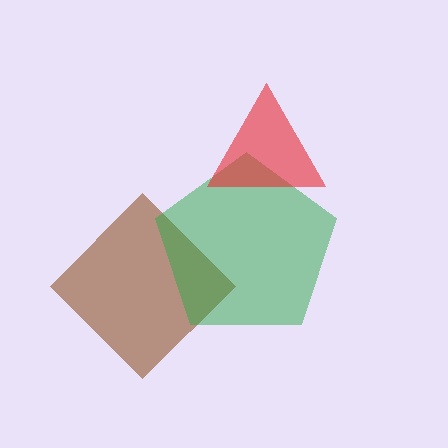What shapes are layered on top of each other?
The layered shapes are: a brown diamond, a green pentagon, a red triangle.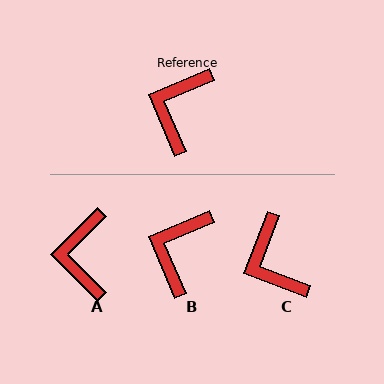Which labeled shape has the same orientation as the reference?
B.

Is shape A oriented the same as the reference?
No, it is off by about 22 degrees.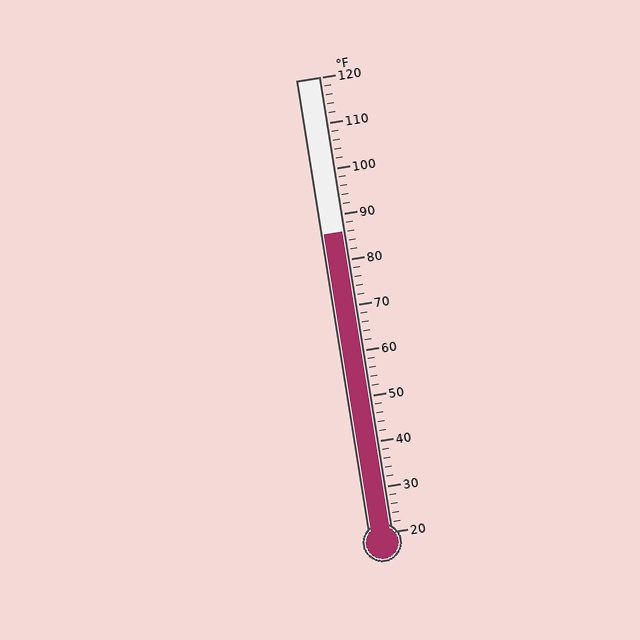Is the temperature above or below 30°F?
The temperature is above 30°F.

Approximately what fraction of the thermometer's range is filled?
The thermometer is filled to approximately 65% of its range.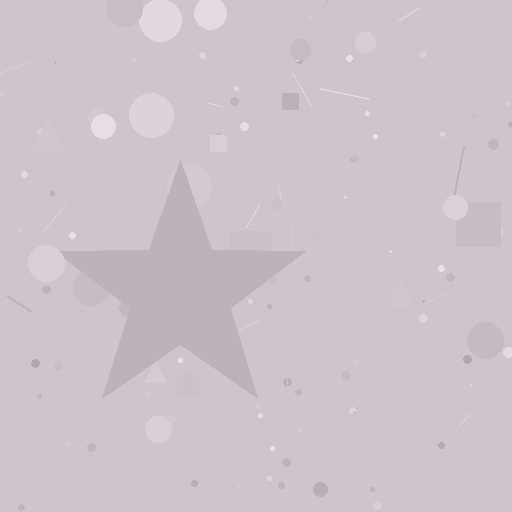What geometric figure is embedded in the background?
A star is embedded in the background.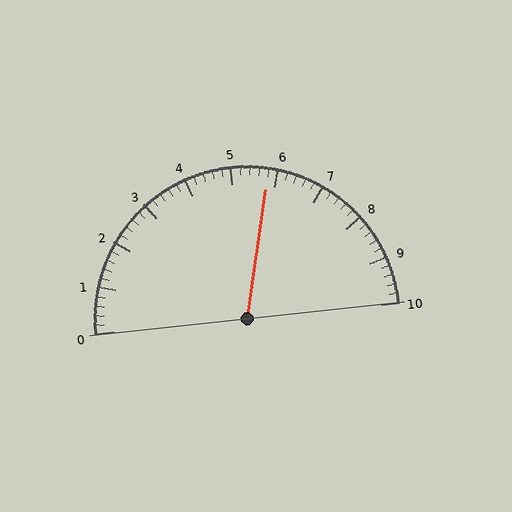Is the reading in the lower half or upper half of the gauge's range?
The reading is in the upper half of the range (0 to 10).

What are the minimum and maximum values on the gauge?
The gauge ranges from 0 to 10.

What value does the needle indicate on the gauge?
The needle indicates approximately 5.8.